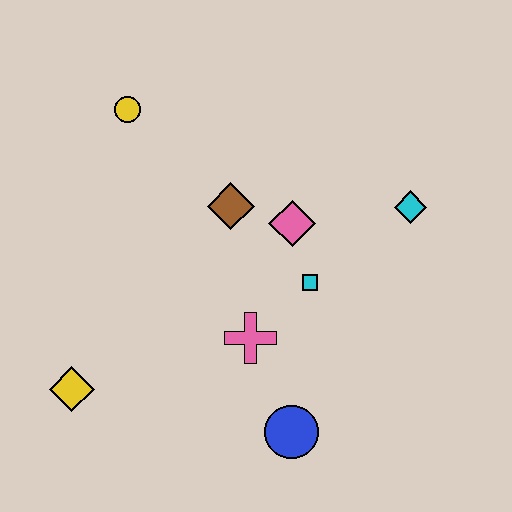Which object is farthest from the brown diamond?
The yellow diamond is farthest from the brown diamond.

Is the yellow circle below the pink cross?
No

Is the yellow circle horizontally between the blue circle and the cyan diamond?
No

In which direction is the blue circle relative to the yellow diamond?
The blue circle is to the right of the yellow diamond.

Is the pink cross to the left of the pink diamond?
Yes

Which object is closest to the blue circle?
The pink cross is closest to the blue circle.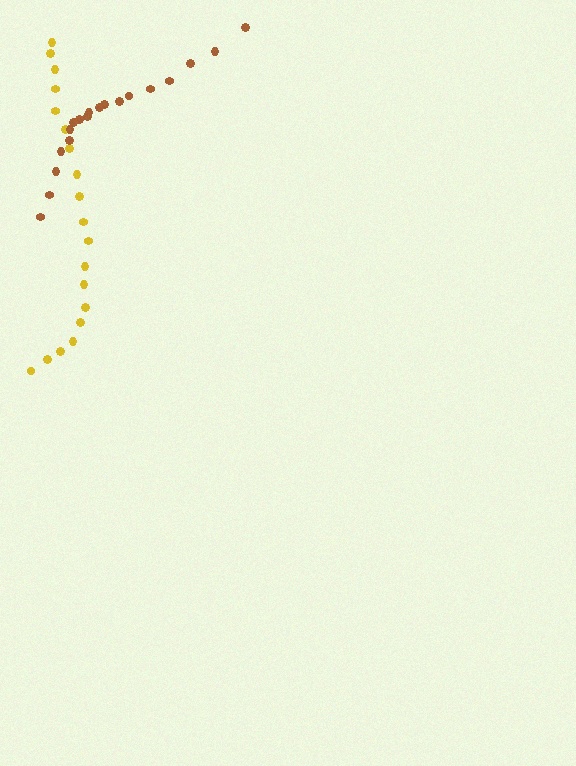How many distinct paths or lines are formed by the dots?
There are 2 distinct paths.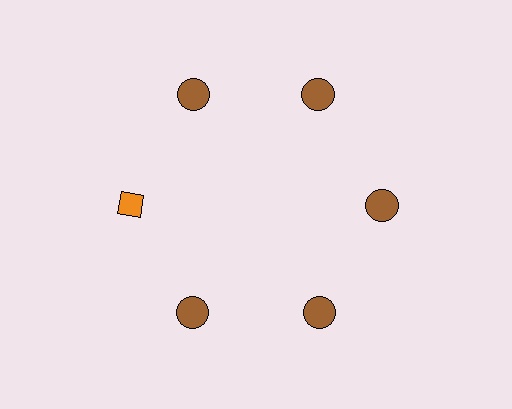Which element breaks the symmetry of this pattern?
The orange diamond at roughly the 9 o'clock position breaks the symmetry. All other shapes are brown circles.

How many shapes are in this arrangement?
There are 6 shapes arranged in a ring pattern.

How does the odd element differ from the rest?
It differs in both color (orange instead of brown) and shape (diamond instead of circle).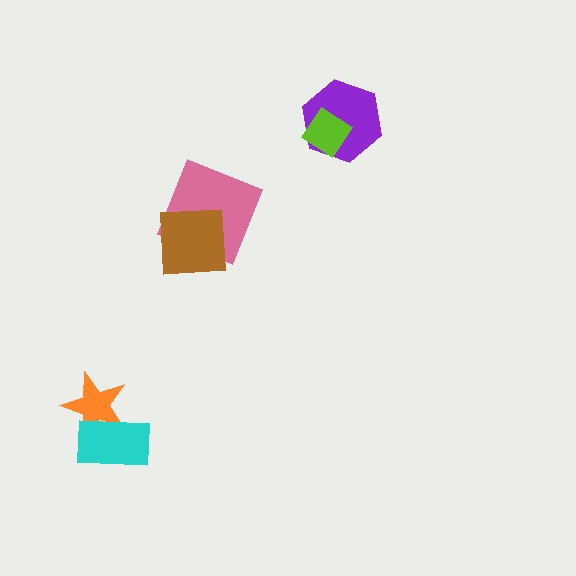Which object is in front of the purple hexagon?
The lime diamond is in front of the purple hexagon.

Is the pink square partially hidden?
Yes, it is partially covered by another shape.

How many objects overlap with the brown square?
1 object overlaps with the brown square.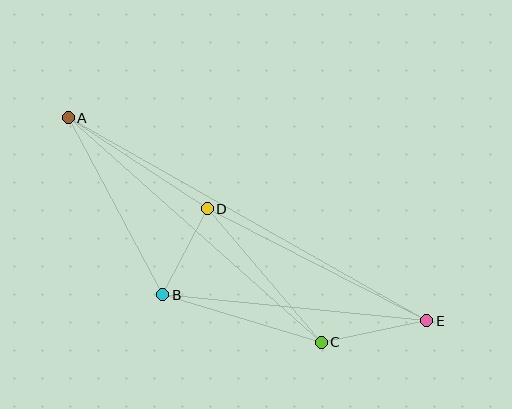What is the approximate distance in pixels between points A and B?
The distance between A and B is approximately 201 pixels.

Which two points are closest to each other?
Points B and D are closest to each other.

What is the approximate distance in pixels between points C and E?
The distance between C and E is approximately 108 pixels.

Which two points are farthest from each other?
Points A and E are farthest from each other.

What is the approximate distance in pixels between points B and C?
The distance between B and C is approximately 165 pixels.